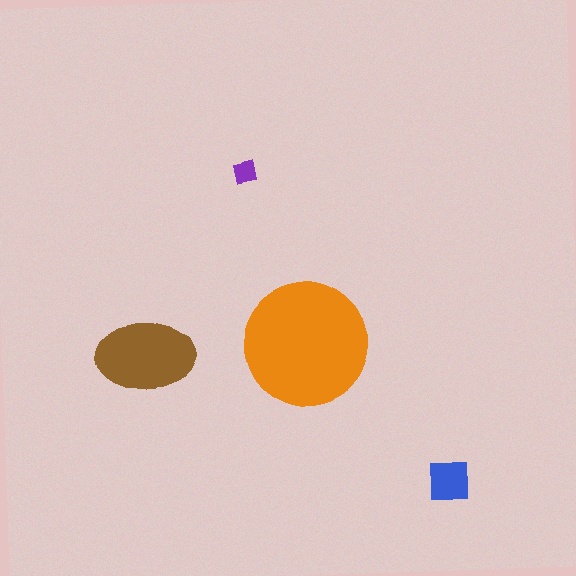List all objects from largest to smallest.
The orange circle, the brown ellipse, the blue square, the purple square.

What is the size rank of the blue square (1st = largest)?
3rd.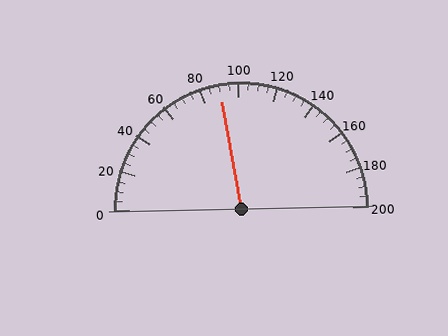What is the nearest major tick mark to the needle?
The nearest major tick mark is 80.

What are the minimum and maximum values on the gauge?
The gauge ranges from 0 to 200.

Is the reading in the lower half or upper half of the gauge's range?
The reading is in the lower half of the range (0 to 200).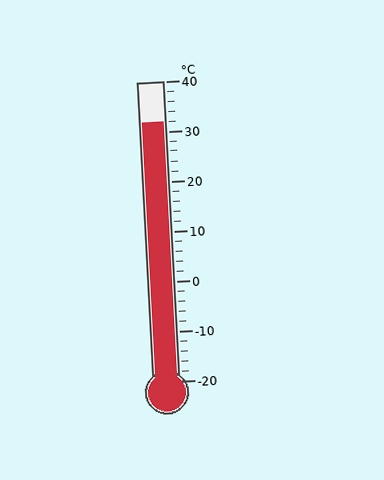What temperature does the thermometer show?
The thermometer shows approximately 32°C.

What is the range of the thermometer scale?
The thermometer scale ranges from -20°C to 40°C.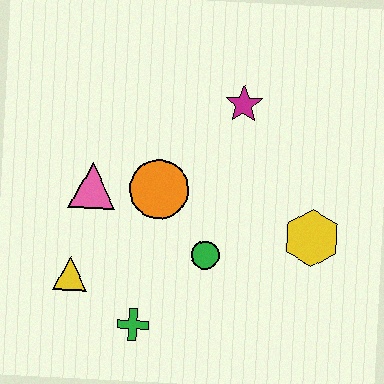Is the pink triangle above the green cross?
Yes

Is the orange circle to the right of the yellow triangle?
Yes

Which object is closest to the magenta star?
The orange circle is closest to the magenta star.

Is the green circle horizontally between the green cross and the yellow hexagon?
Yes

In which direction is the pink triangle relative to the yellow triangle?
The pink triangle is above the yellow triangle.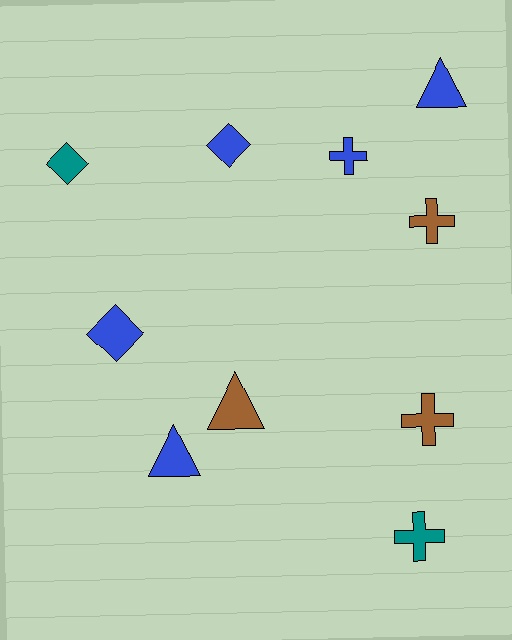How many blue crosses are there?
There is 1 blue cross.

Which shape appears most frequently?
Cross, with 4 objects.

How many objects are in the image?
There are 10 objects.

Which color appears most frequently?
Blue, with 5 objects.